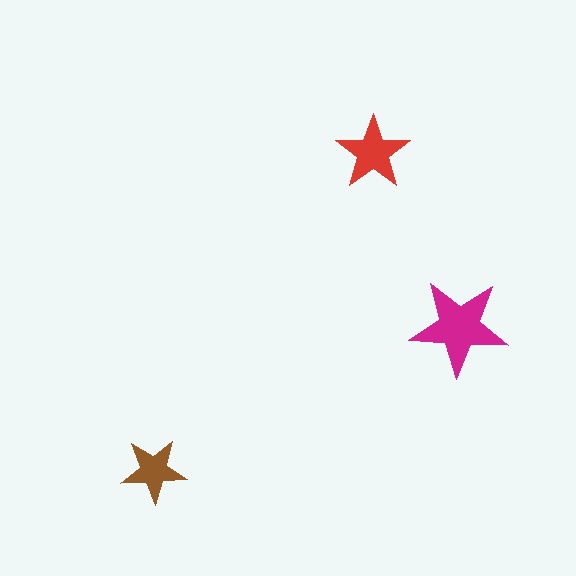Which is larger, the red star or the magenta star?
The magenta one.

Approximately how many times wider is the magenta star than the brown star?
About 1.5 times wider.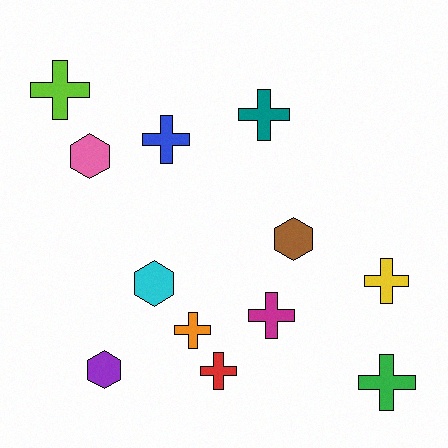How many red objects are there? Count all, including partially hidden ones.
There is 1 red object.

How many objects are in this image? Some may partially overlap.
There are 12 objects.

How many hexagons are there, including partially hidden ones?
There are 4 hexagons.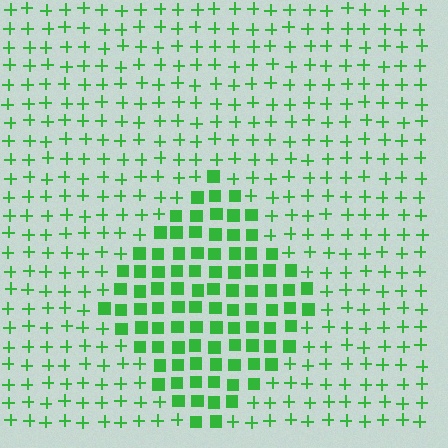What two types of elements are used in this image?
The image uses squares inside the diamond region and plus signs outside it.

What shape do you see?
I see a diamond.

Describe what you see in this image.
The image is filled with small green elements arranged in a uniform grid. A diamond-shaped region contains squares, while the surrounding area contains plus signs. The boundary is defined purely by the change in element shape.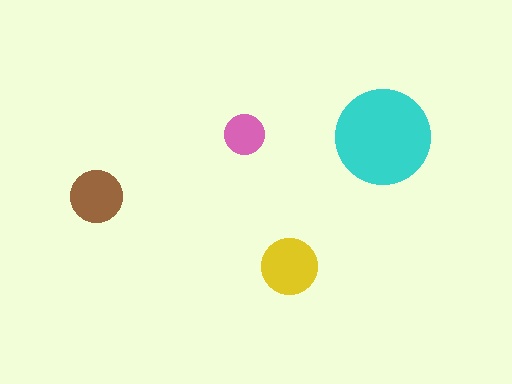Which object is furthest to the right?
The cyan circle is rightmost.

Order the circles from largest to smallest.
the cyan one, the yellow one, the brown one, the pink one.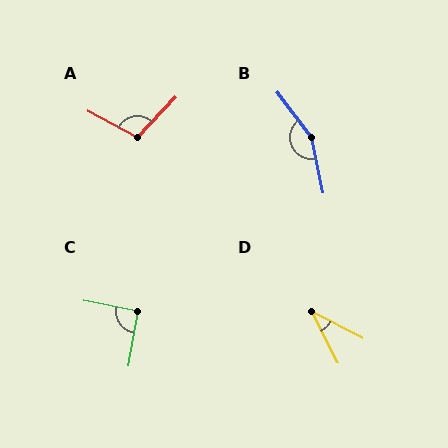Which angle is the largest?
B, at approximately 155 degrees.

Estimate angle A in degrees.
Approximately 105 degrees.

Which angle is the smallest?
D, at approximately 36 degrees.